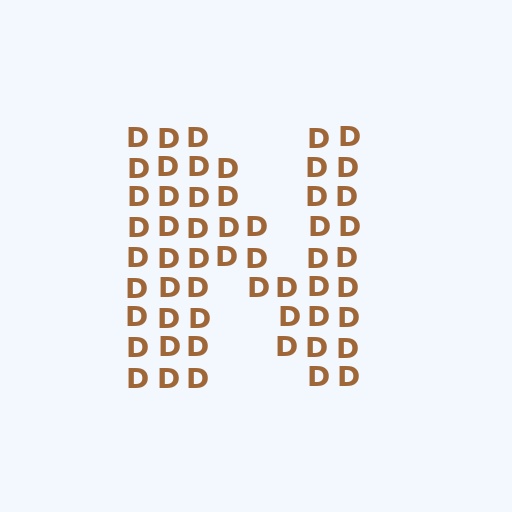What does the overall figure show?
The overall figure shows the letter N.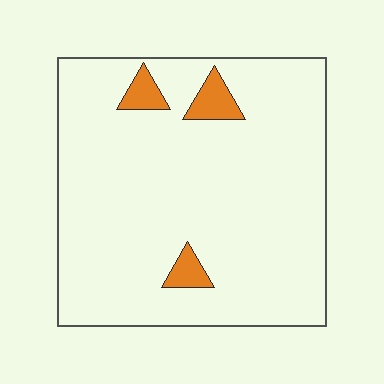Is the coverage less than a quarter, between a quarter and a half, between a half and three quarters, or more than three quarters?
Less than a quarter.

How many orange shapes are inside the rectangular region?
3.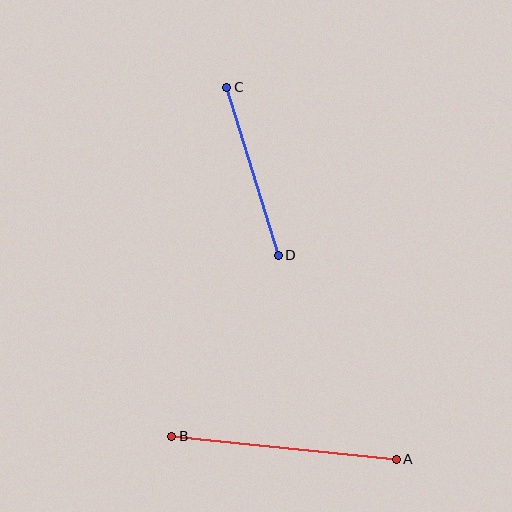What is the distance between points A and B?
The distance is approximately 226 pixels.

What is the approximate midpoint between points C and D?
The midpoint is at approximately (252, 171) pixels.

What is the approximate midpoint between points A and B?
The midpoint is at approximately (284, 448) pixels.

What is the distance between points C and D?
The distance is approximately 176 pixels.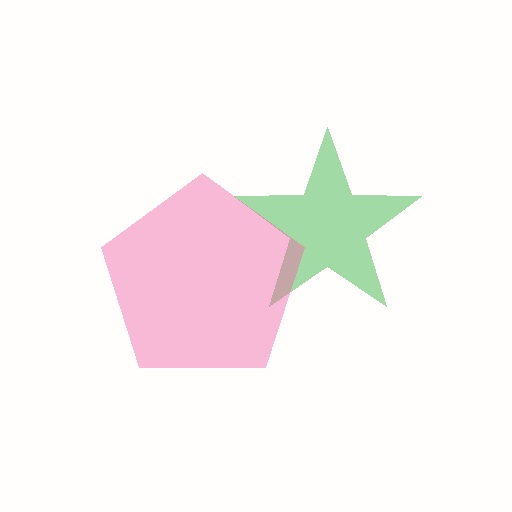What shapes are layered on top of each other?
The layered shapes are: a green star, a pink pentagon.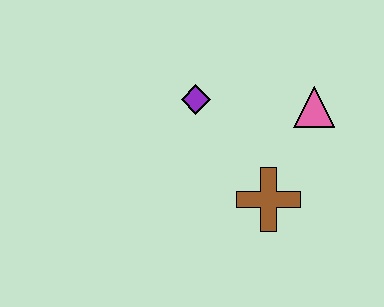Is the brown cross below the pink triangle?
Yes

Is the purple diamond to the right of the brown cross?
No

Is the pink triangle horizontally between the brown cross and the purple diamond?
No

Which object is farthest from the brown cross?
The purple diamond is farthest from the brown cross.